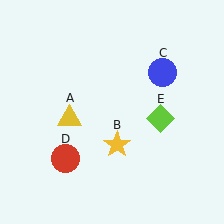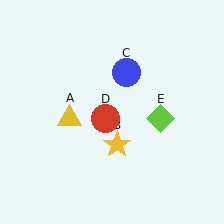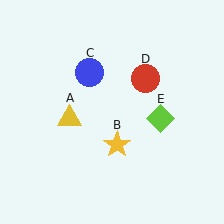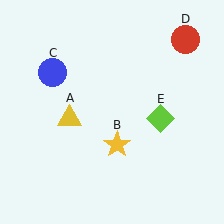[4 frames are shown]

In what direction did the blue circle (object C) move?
The blue circle (object C) moved left.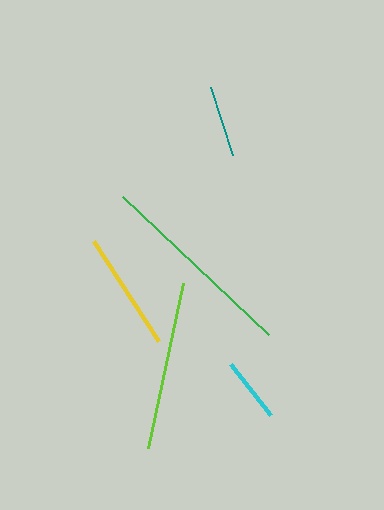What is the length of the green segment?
The green segment is approximately 201 pixels long.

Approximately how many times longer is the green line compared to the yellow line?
The green line is approximately 1.7 times the length of the yellow line.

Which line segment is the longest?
The green line is the longest at approximately 201 pixels.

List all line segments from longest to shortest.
From longest to shortest: green, lime, yellow, teal, cyan.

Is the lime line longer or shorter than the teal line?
The lime line is longer than the teal line.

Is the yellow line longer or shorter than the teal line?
The yellow line is longer than the teal line.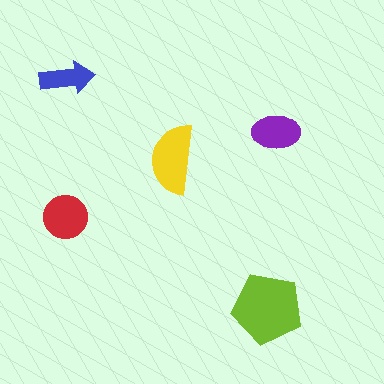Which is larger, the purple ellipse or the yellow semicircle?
The yellow semicircle.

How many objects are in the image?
There are 5 objects in the image.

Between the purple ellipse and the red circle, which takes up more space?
The red circle.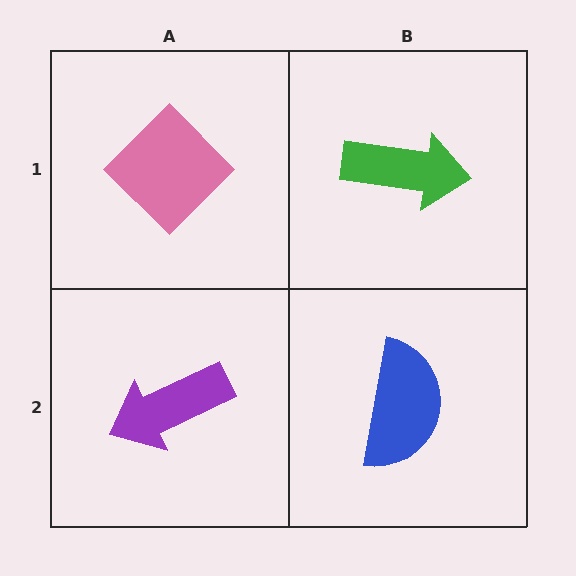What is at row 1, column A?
A pink diamond.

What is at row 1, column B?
A green arrow.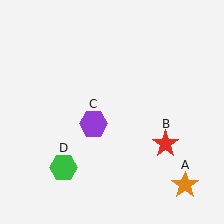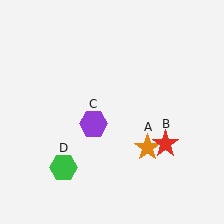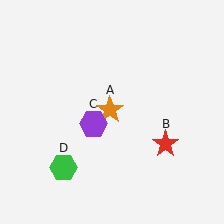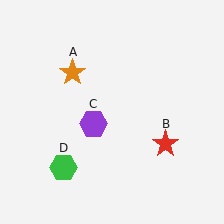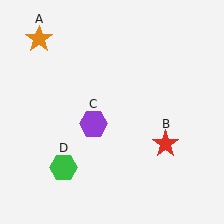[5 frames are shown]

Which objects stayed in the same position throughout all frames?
Red star (object B) and purple hexagon (object C) and green hexagon (object D) remained stationary.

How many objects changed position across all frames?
1 object changed position: orange star (object A).